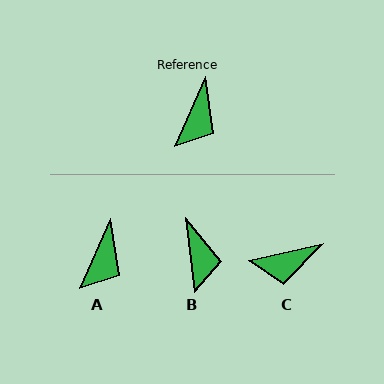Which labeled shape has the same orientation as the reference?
A.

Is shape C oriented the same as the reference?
No, it is off by about 53 degrees.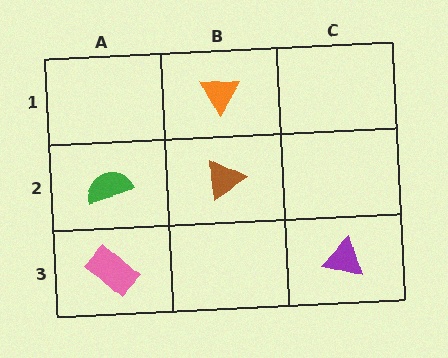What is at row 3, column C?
A purple triangle.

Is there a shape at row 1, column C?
No, that cell is empty.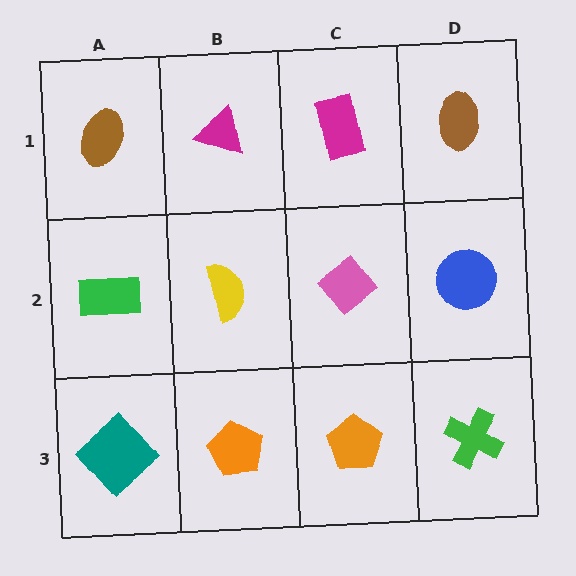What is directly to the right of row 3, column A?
An orange pentagon.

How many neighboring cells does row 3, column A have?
2.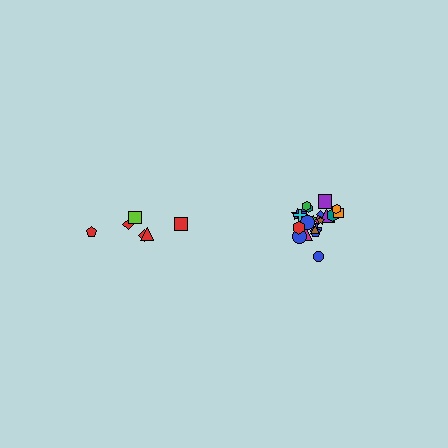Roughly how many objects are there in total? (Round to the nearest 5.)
Roughly 30 objects in total.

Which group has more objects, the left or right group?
The right group.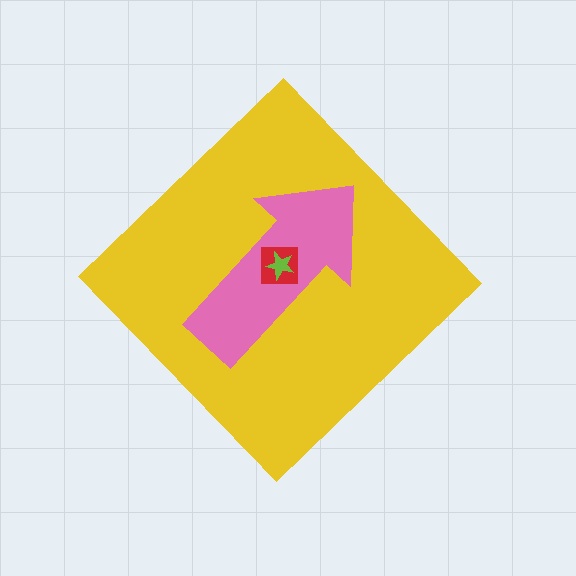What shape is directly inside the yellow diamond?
The pink arrow.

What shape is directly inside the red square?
The lime star.